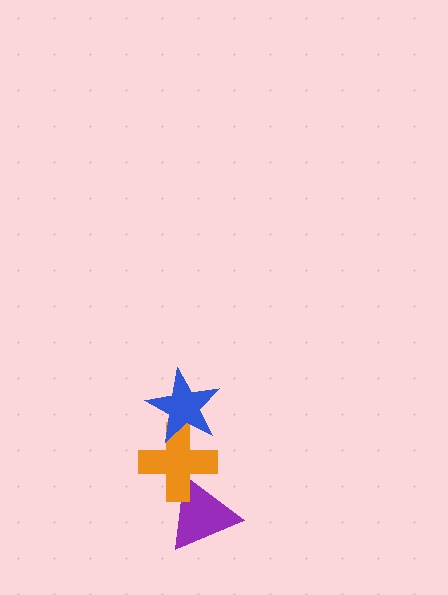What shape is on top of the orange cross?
The blue star is on top of the orange cross.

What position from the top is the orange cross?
The orange cross is 2nd from the top.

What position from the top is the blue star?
The blue star is 1st from the top.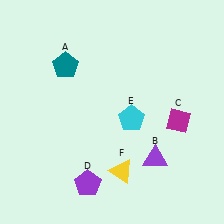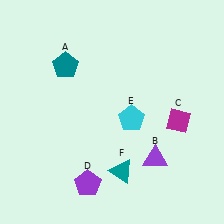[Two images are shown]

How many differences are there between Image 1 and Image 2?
There is 1 difference between the two images.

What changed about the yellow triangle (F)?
In Image 1, F is yellow. In Image 2, it changed to teal.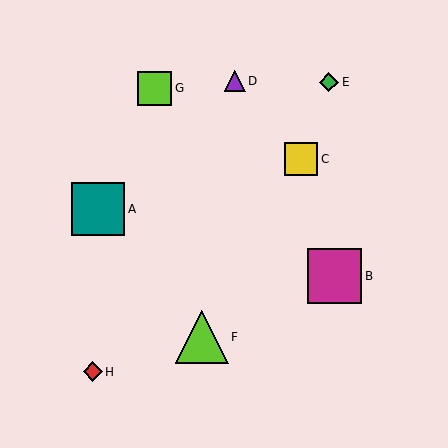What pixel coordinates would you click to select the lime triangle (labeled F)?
Click at (202, 337) to select the lime triangle F.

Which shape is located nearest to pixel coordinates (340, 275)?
The magenta square (labeled B) at (334, 276) is nearest to that location.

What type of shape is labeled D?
Shape D is a purple triangle.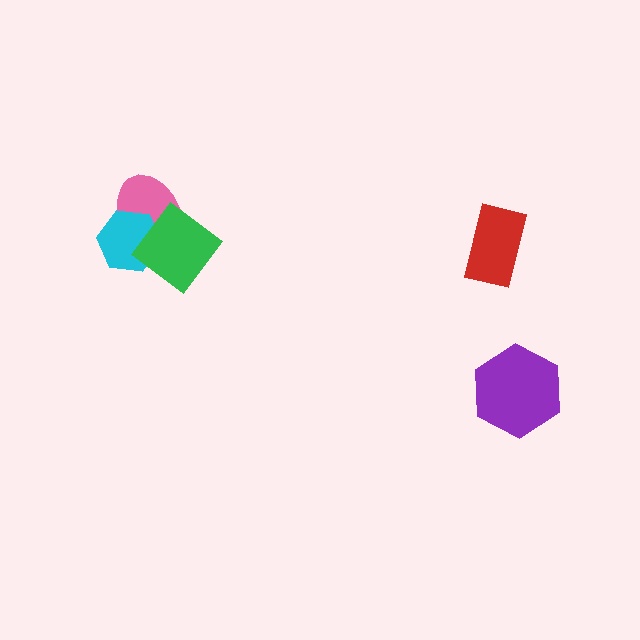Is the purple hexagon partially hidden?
No, no other shape covers it.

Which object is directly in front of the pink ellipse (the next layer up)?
The cyan hexagon is directly in front of the pink ellipse.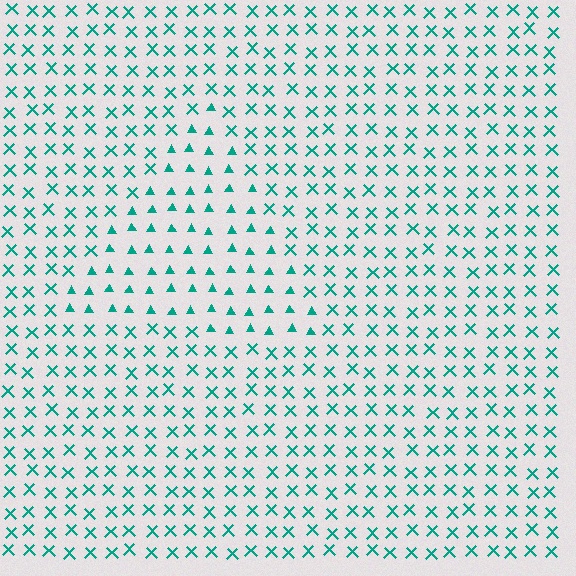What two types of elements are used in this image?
The image uses triangles inside the triangle region and X marks outside it.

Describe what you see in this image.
The image is filled with small teal elements arranged in a uniform grid. A triangle-shaped region contains triangles, while the surrounding area contains X marks. The boundary is defined purely by the change in element shape.